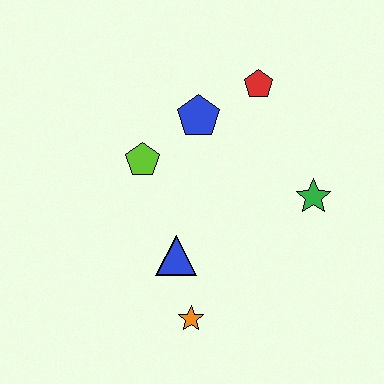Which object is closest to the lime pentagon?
The blue pentagon is closest to the lime pentagon.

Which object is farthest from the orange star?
The red pentagon is farthest from the orange star.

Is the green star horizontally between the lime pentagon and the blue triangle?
No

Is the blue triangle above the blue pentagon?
No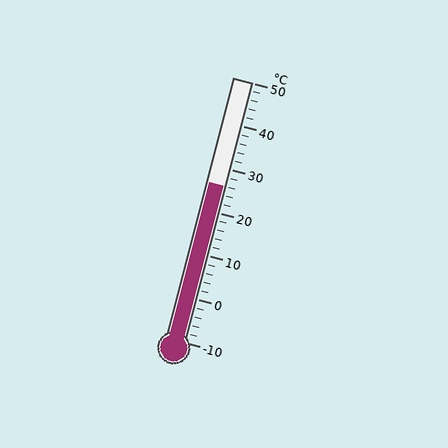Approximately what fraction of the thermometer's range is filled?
The thermometer is filled to approximately 60% of its range.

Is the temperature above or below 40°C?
The temperature is below 40°C.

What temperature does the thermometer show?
The thermometer shows approximately 26°C.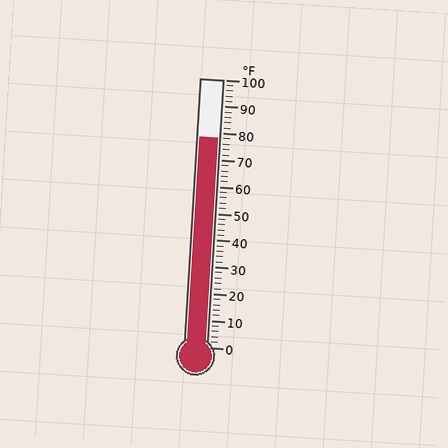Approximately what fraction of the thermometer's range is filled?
The thermometer is filled to approximately 80% of its range.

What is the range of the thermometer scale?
The thermometer scale ranges from 0°F to 100°F.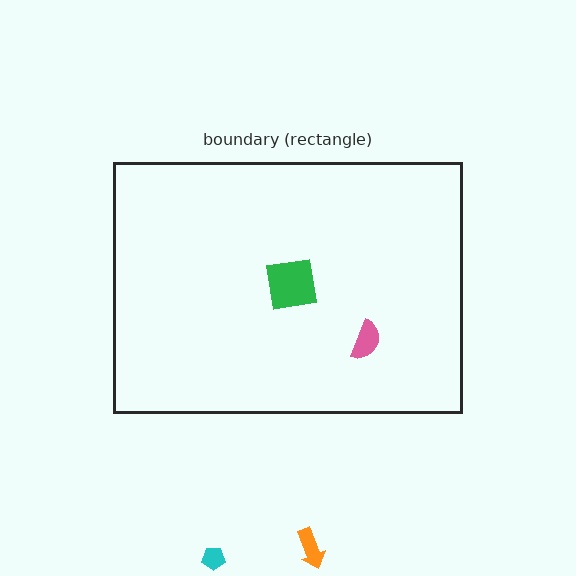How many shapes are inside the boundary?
2 inside, 2 outside.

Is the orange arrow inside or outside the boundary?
Outside.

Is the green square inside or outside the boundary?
Inside.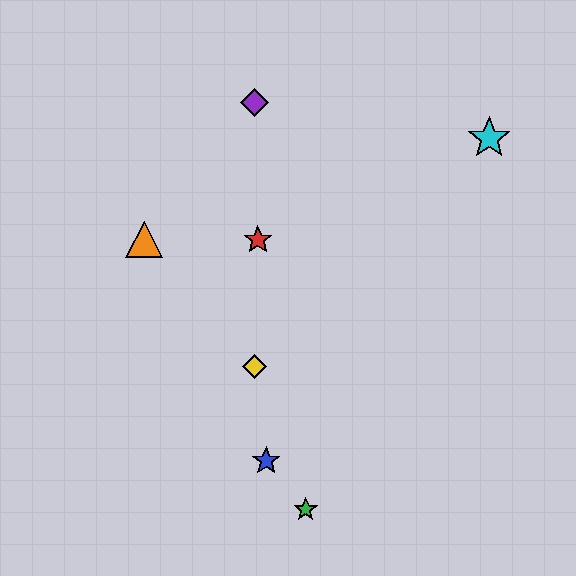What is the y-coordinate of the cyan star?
The cyan star is at y≈138.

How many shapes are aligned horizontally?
2 shapes (the red star, the orange triangle) are aligned horizontally.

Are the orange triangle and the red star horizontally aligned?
Yes, both are at y≈240.